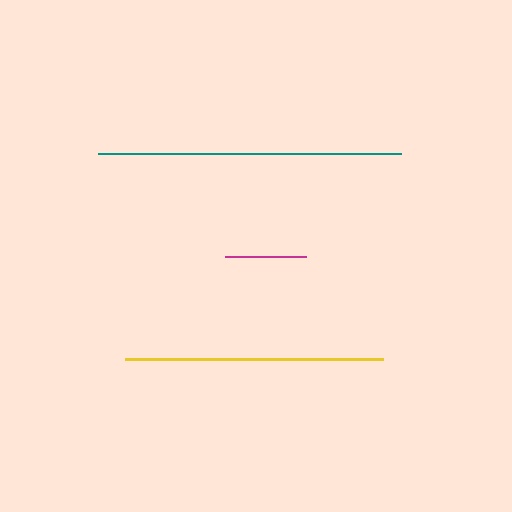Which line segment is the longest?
The teal line is the longest at approximately 303 pixels.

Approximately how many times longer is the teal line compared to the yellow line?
The teal line is approximately 1.2 times the length of the yellow line.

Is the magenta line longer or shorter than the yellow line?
The yellow line is longer than the magenta line.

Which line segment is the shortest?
The magenta line is the shortest at approximately 81 pixels.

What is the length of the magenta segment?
The magenta segment is approximately 81 pixels long.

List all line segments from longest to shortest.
From longest to shortest: teal, yellow, magenta.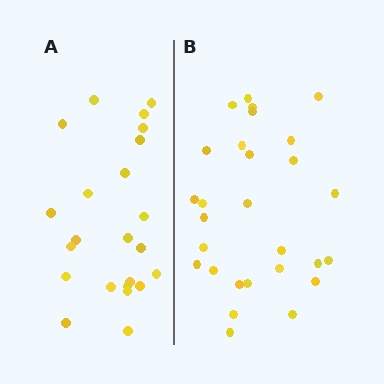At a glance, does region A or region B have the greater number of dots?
Region B (the right region) has more dots.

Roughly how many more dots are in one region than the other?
Region B has about 5 more dots than region A.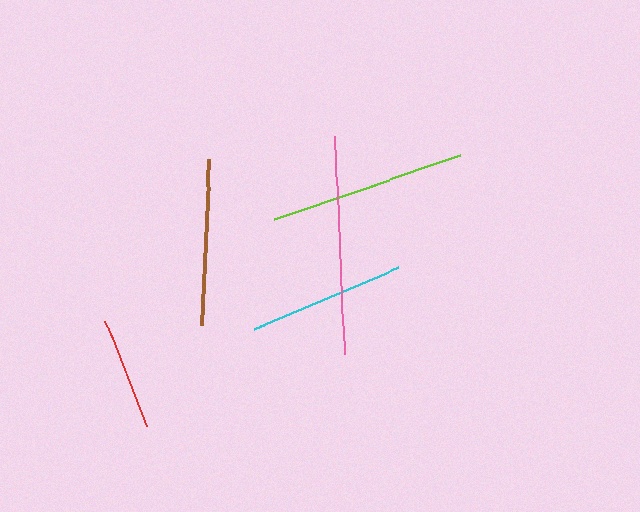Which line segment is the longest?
The pink line is the longest at approximately 219 pixels.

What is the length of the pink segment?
The pink segment is approximately 219 pixels long.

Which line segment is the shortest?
The red line is the shortest at approximately 114 pixels.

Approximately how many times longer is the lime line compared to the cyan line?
The lime line is approximately 1.3 times the length of the cyan line.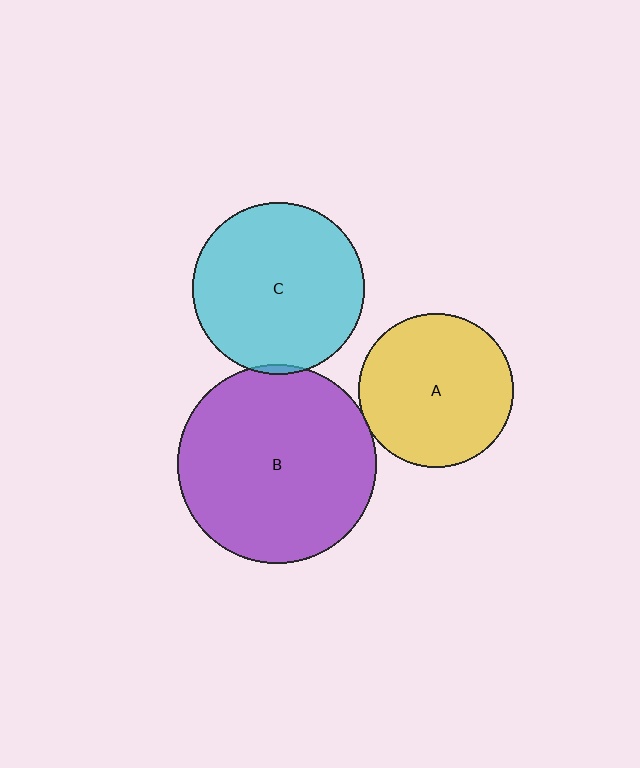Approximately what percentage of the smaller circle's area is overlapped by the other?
Approximately 5%.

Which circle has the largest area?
Circle B (purple).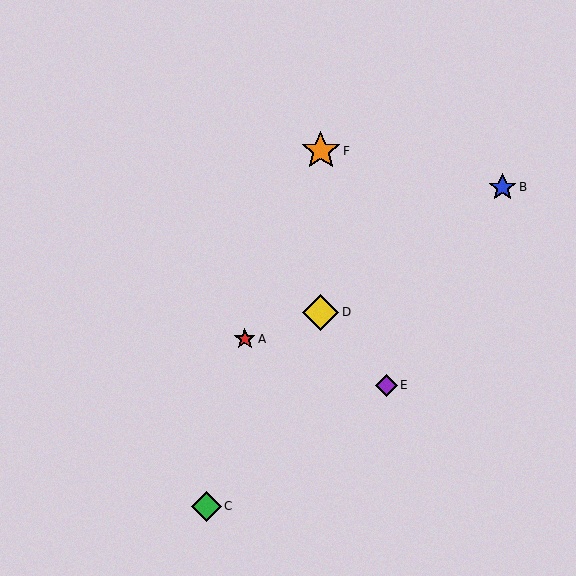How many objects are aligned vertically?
2 objects (D, F) are aligned vertically.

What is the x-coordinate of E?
Object E is at x≈386.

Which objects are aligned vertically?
Objects D, F are aligned vertically.